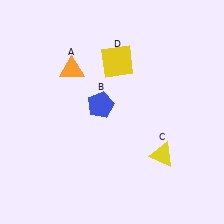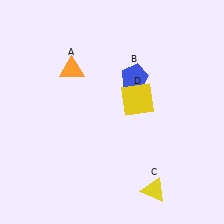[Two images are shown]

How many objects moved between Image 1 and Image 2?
3 objects moved between the two images.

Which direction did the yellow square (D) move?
The yellow square (D) moved down.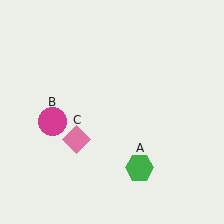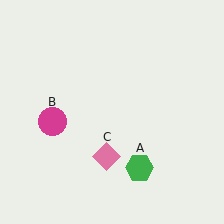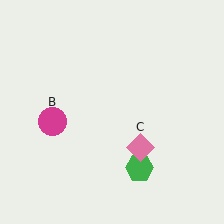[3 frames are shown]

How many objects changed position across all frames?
1 object changed position: pink diamond (object C).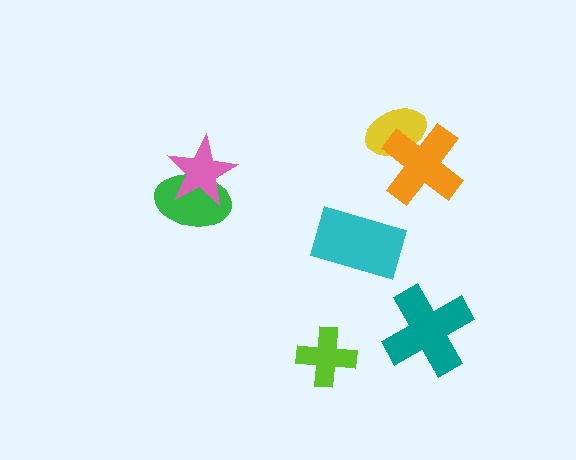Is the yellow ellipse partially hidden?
Yes, it is partially covered by another shape.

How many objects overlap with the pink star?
1 object overlaps with the pink star.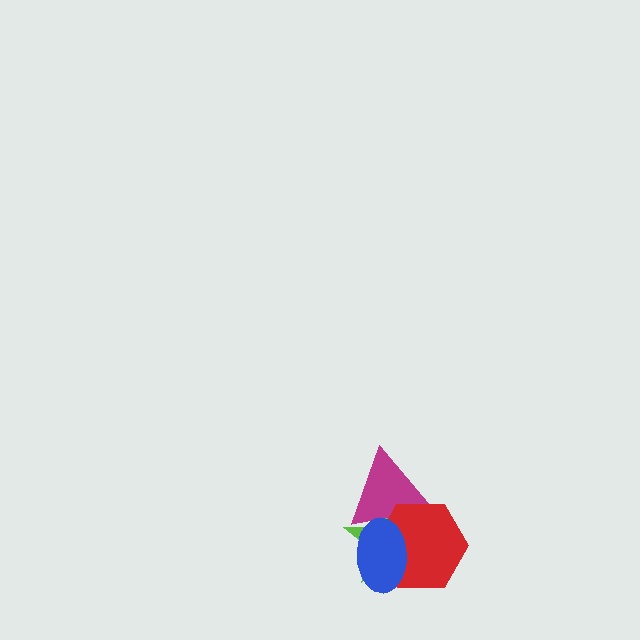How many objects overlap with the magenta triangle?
3 objects overlap with the magenta triangle.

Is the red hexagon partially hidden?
Yes, it is partially covered by another shape.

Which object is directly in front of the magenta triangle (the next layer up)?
The red hexagon is directly in front of the magenta triangle.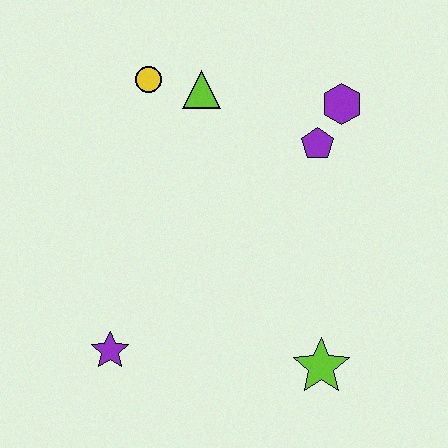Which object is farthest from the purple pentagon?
The purple star is farthest from the purple pentagon.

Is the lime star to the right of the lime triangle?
Yes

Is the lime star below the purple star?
Yes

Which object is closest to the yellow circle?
The lime triangle is closest to the yellow circle.